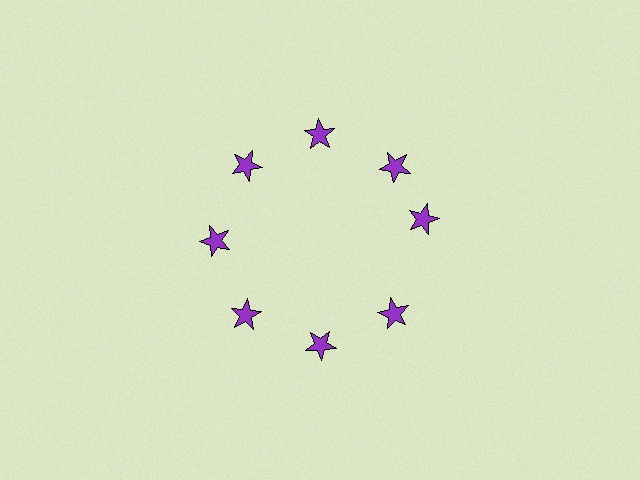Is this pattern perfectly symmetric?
No. The 8 purple stars are arranged in a ring, but one element near the 3 o'clock position is rotated out of alignment along the ring, breaking the 8-fold rotational symmetry.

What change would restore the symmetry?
The symmetry would be restored by rotating it back into even spacing with its neighbors so that all 8 stars sit at equal angles and equal distance from the center.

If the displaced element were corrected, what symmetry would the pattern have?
It would have 8-fold rotational symmetry — the pattern would map onto itself every 45 degrees.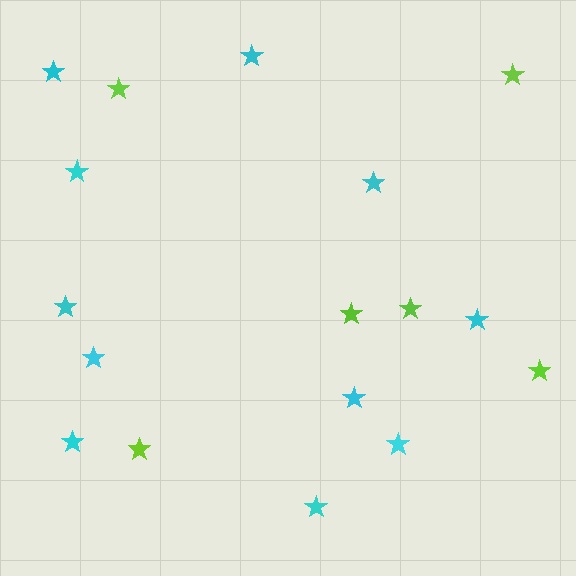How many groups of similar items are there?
There are 2 groups: one group of lime stars (6) and one group of cyan stars (11).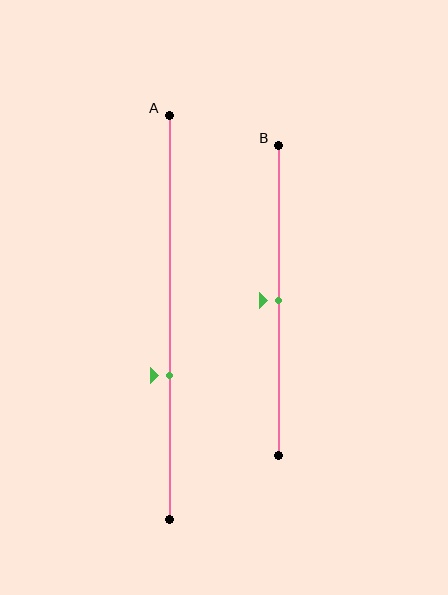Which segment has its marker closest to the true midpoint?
Segment B has its marker closest to the true midpoint.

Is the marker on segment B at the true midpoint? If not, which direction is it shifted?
Yes, the marker on segment B is at the true midpoint.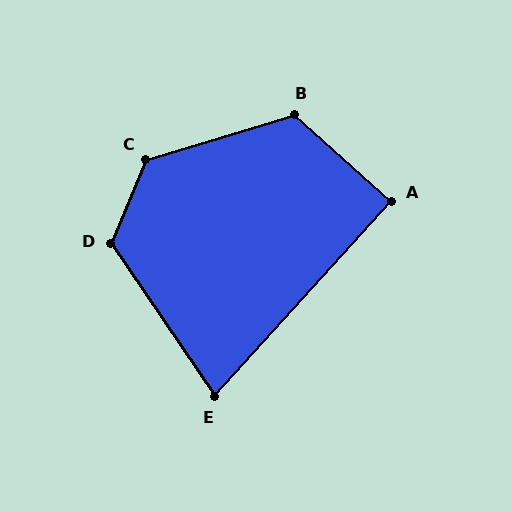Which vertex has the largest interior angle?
C, at approximately 130 degrees.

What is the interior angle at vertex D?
Approximately 123 degrees (obtuse).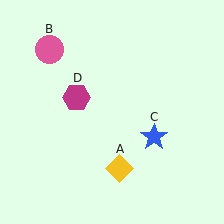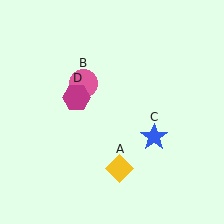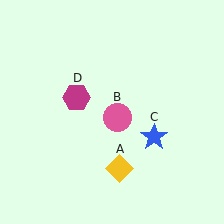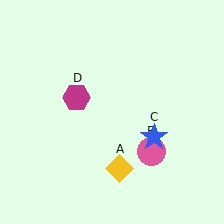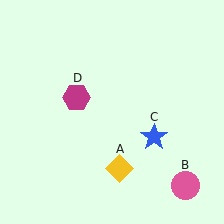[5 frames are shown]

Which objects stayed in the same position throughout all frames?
Yellow diamond (object A) and blue star (object C) and magenta hexagon (object D) remained stationary.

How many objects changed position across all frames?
1 object changed position: pink circle (object B).